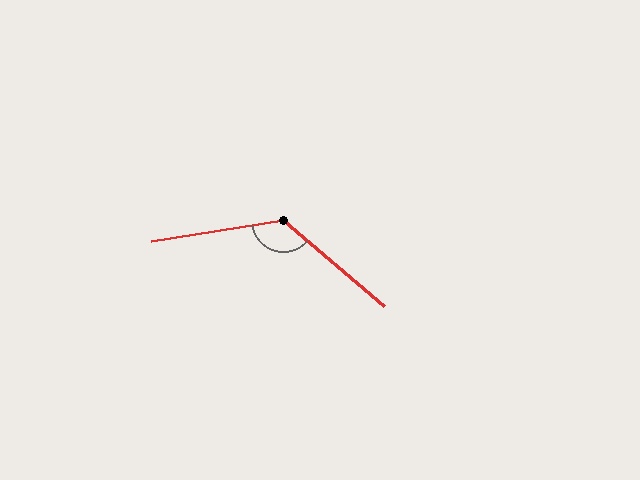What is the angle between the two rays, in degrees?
Approximately 131 degrees.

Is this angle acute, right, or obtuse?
It is obtuse.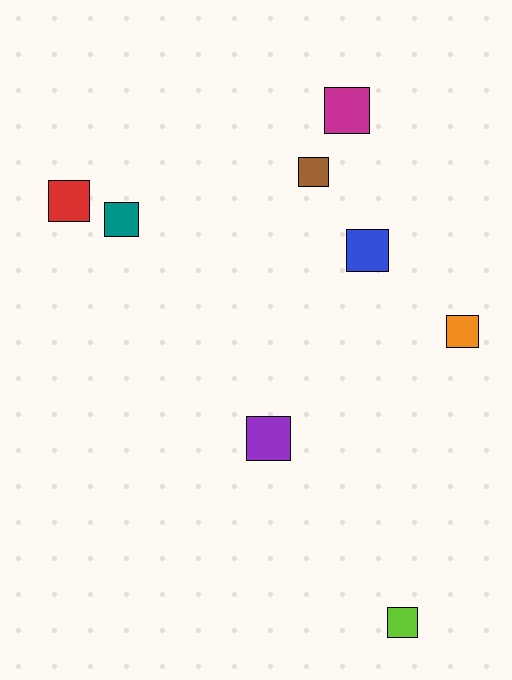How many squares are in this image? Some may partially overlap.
There are 8 squares.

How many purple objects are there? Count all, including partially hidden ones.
There is 1 purple object.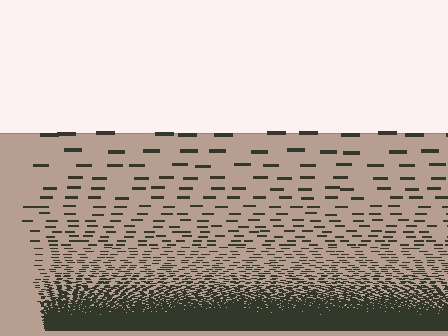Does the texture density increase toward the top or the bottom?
Density increases toward the bottom.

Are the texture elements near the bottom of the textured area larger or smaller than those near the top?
Smaller. The gradient is inverted — elements near the bottom are smaller and denser.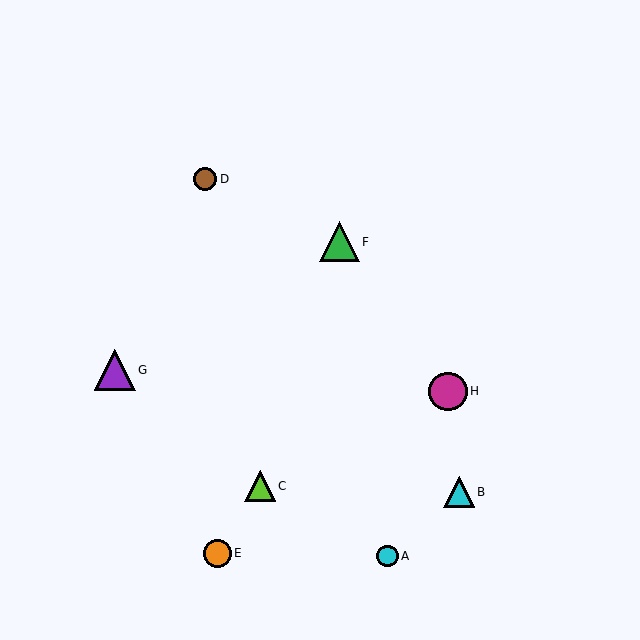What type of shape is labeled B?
Shape B is a cyan triangle.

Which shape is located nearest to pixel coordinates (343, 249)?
The green triangle (labeled F) at (339, 242) is nearest to that location.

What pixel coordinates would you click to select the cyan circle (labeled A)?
Click at (387, 556) to select the cyan circle A.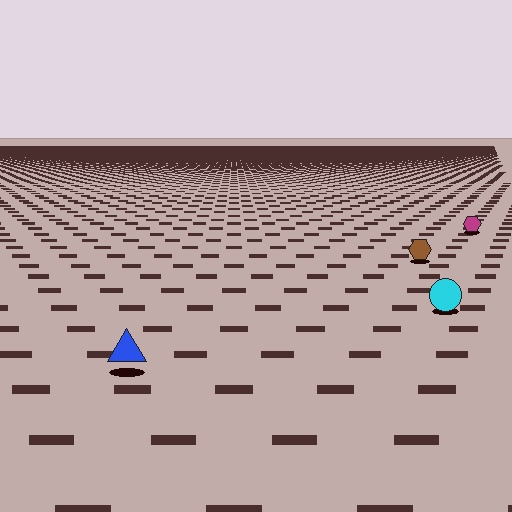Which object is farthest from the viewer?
The magenta hexagon is farthest from the viewer. It appears smaller and the ground texture around it is denser.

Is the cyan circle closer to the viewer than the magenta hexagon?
Yes. The cyan circle is closer — you can tell from the texture gradient: the ground texture is coarser near it.